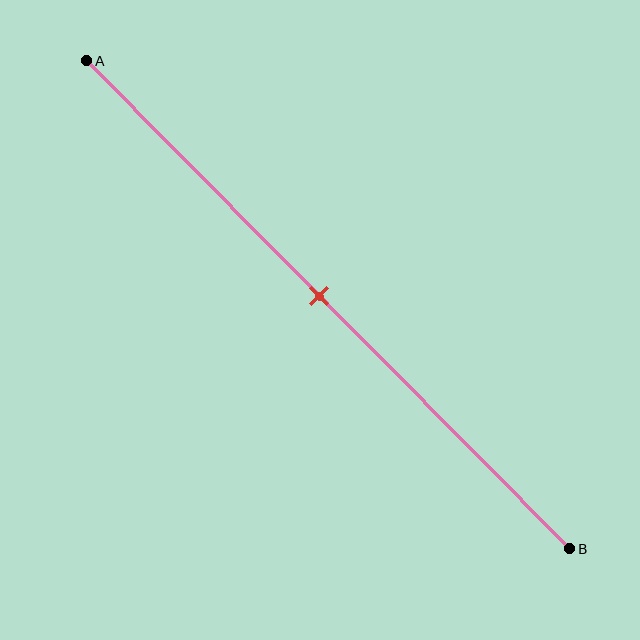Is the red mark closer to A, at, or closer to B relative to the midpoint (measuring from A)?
The red mark is approximately at the midpoint of segment AB.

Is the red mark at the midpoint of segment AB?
Yes, the mark is approximately at the midpoint.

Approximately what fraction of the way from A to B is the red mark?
The red mark is approximately 50% of the way from A to B.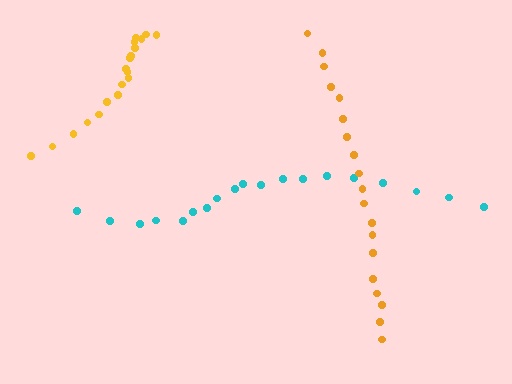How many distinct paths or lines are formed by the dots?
There are 3 distinct paths.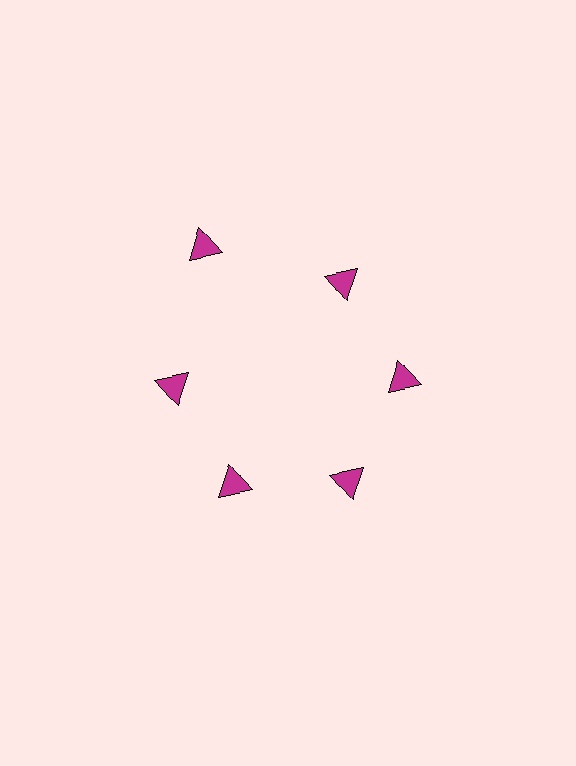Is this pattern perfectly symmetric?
No. The 6 magenta triangles are arranged in a ring, but one element near the 11 o'clock position is pushed outward from the center, breaking the 6-fold rotational symmetry.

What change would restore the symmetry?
The symmetry would be restored by moving it inward, back onto the ring so that all 6 triangles sit at equal angles and equal distance from the center.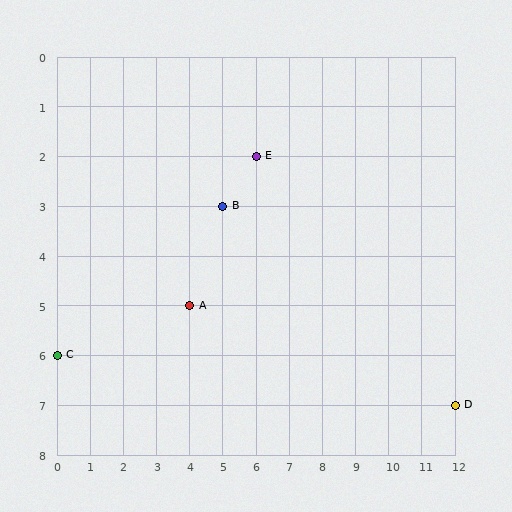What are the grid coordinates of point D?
Point D is at grid coordinates (12, 7).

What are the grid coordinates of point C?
Point C is at grid coordinates (0, 6).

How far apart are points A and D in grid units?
Points A and D are 8 columns and 2 rows apart (about 8.2 grid units diagonally).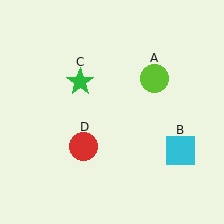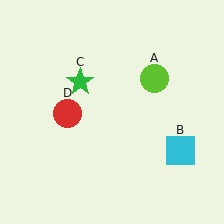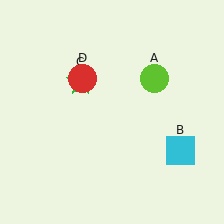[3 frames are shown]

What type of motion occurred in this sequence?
The red circle (object D) rotated clockwise around the center of the scene.